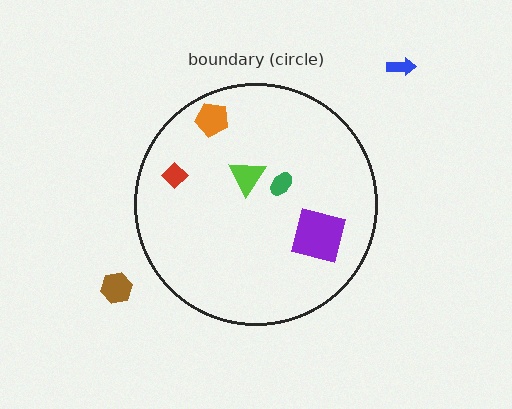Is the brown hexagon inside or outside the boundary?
Outside.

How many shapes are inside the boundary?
5 inside, 2 outside.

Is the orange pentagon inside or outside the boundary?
Inside.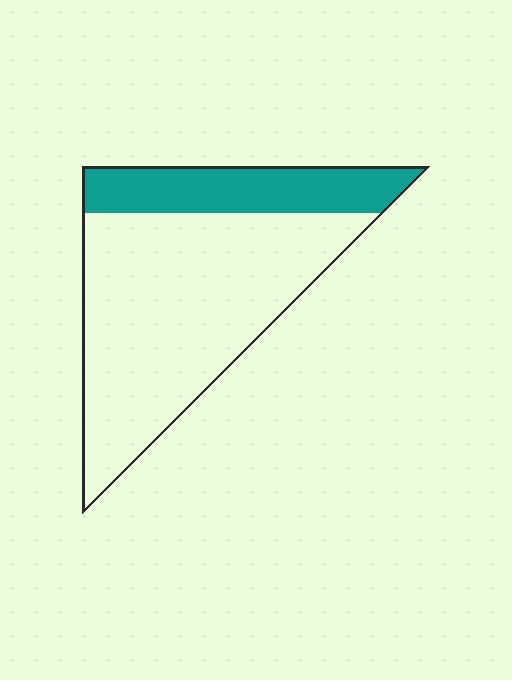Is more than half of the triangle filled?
No.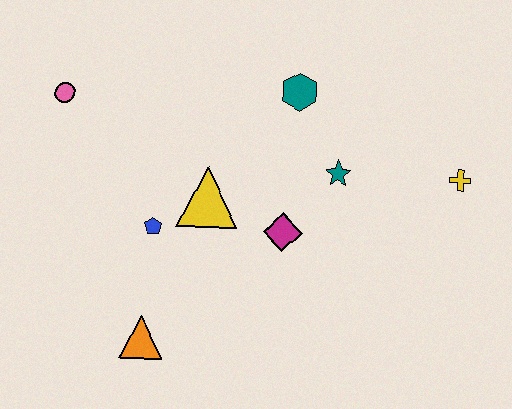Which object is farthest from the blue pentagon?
The yellow cross is farthest from the blue pentagon.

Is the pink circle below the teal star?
No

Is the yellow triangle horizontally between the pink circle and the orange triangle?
No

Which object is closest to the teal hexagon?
The teal star is closest to the teal hexagon.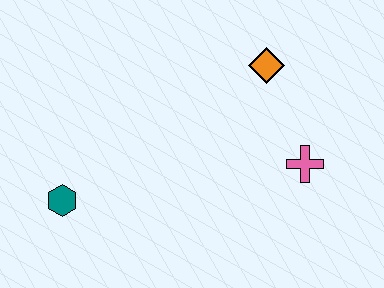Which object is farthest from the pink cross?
The teal hexagon is farthest from the pink cross.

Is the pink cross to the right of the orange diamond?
Yes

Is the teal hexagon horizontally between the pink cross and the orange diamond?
No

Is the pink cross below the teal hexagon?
No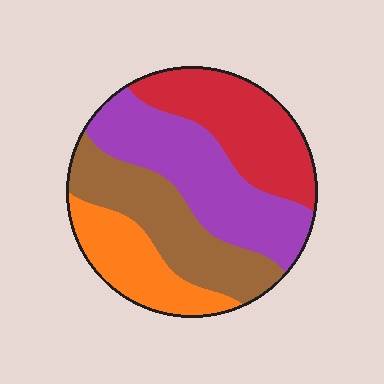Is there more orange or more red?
Red.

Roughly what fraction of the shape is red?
Red covers roughly 25% of the shape.